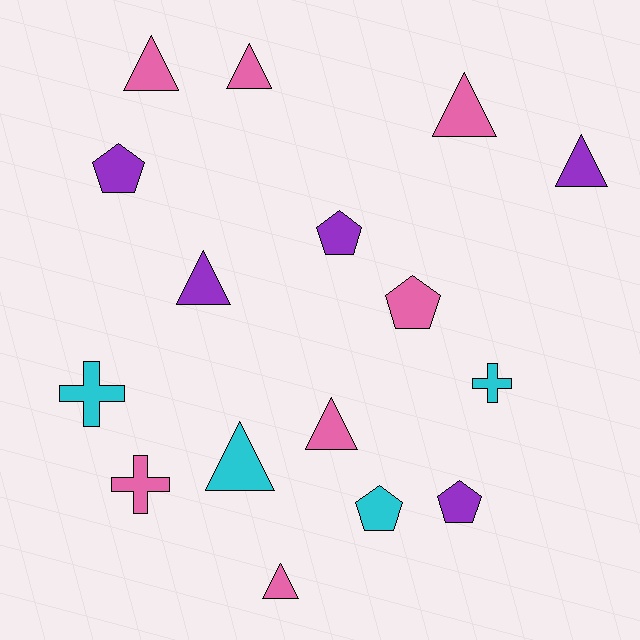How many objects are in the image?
There are 16 objects.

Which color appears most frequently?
Pink, with 7 objects.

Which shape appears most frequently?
Triangle, with 8 objects.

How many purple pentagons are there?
There are 3 purple pentagons.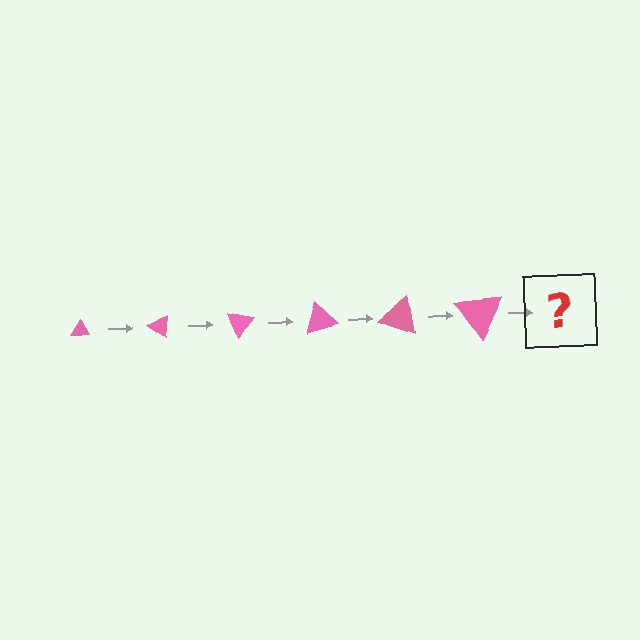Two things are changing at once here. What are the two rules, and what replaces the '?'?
The two rules are that the triangle grows larger each step and it rotates 35 degrees each step. The '?' should be a triangle, larger than the previous one and rotated 210 degrees from the start.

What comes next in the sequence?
The next element should be a triangle, larger than the previous one and rotated 210 degrees from the start.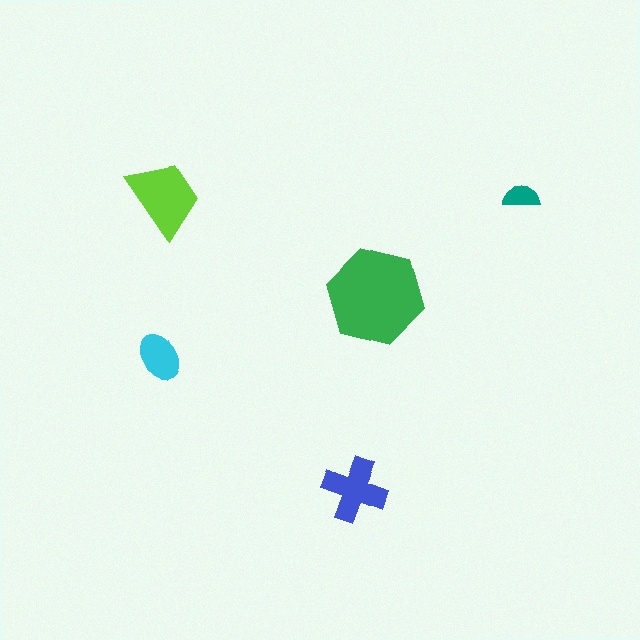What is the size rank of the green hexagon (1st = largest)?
1st.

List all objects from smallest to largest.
The teal semicircle, the cyan ellipse, the blue cross, the lime trapezoid, the green hexagon.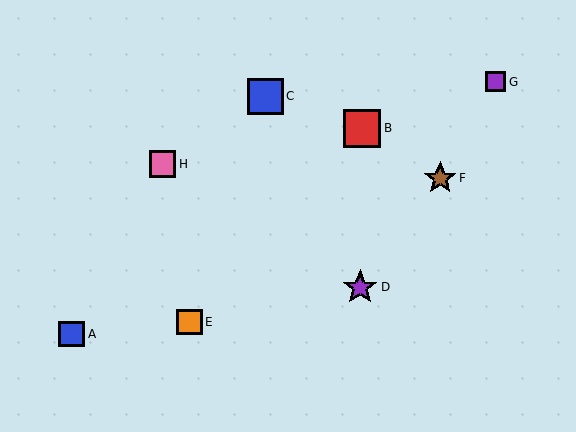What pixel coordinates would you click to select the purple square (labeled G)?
Click at (496, 82) to select the purple square G.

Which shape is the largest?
The red square (labeled B) is the largest.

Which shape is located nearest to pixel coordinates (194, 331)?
The orange square (labeled E) at (190, 322) is nearest to that location.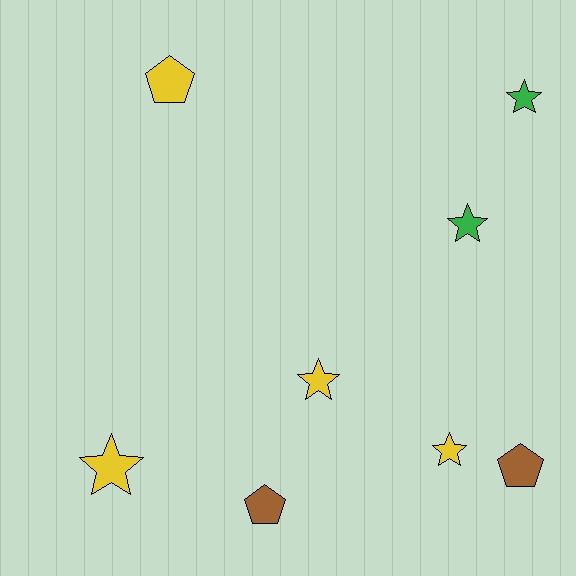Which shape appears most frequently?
Star, with 5 objects.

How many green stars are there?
There are 2 green stars.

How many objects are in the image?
There are 8 objects.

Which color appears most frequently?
Yellow, with 4 objects.